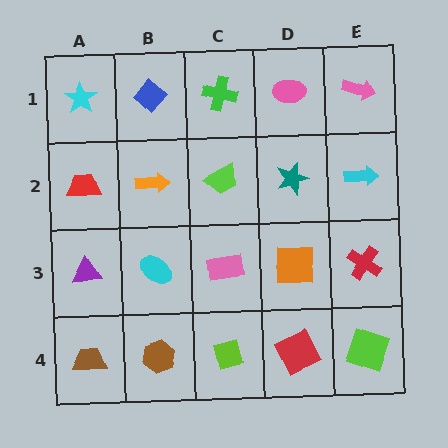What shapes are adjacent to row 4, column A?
A purple triangle (row 3, column A), a brown hexagon (row 4, column B).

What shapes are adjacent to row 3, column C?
A lime trapezoid (row 2, column C), a lime square (row 4, column C), a cyan ellipse (row 3, column B), an orange square (row 3, column D).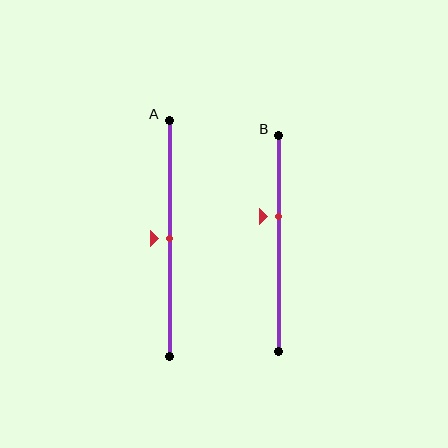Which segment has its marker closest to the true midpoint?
Segment A has its marker closest to the true midpoint.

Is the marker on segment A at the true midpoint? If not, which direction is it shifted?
Yes, the marker on segment A is at the true midpoint.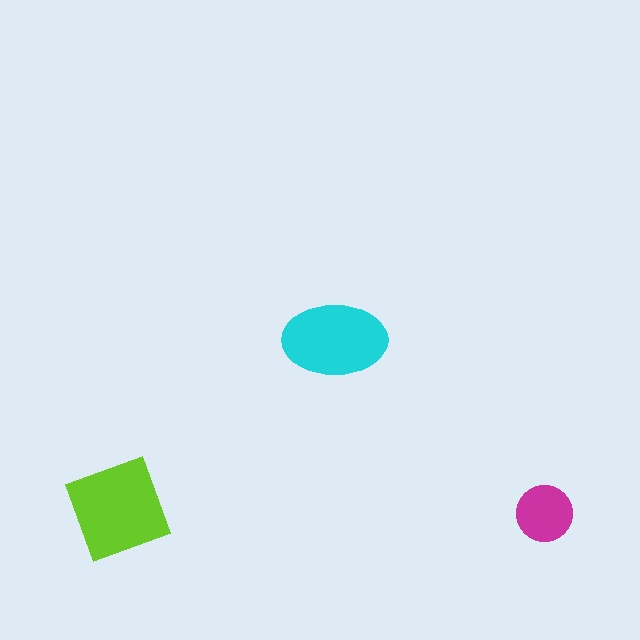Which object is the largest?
The lime diamond.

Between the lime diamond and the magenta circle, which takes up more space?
The lime diamond.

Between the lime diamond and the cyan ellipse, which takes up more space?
The lime diamond.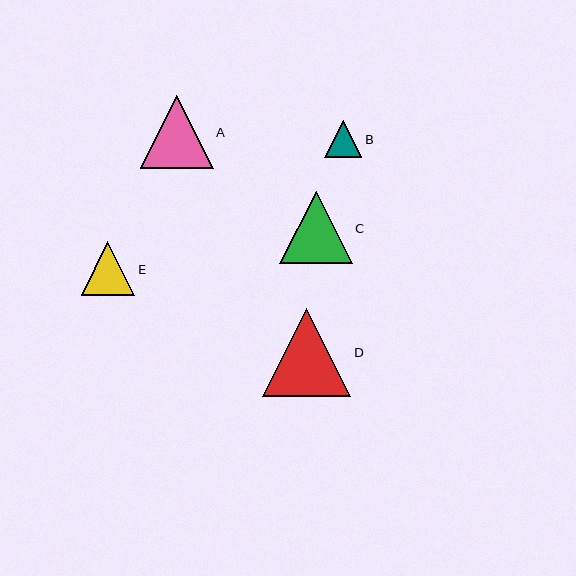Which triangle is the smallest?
Triangle B is the smallest with a size of approximately 37 pixels.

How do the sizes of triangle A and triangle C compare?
Triangle A and triangle C are approximately the same size.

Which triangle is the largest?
Triangle D is the largest with a size of approximately 88 pixels.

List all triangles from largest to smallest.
From largest to smallest: D, A, C, E, B.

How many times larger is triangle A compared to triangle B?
Triangle A is approximately 1.9 times the size of triangle B.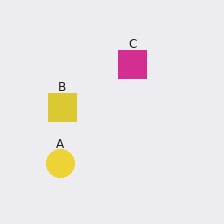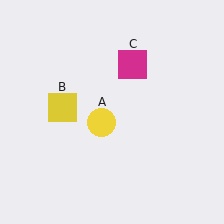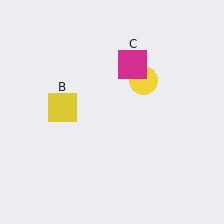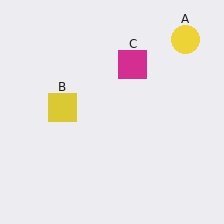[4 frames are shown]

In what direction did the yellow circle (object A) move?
The yellow circle (object A) moved up and to the right.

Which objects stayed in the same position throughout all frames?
Yellow square (object B) and magenta square (object C) remained stationary.